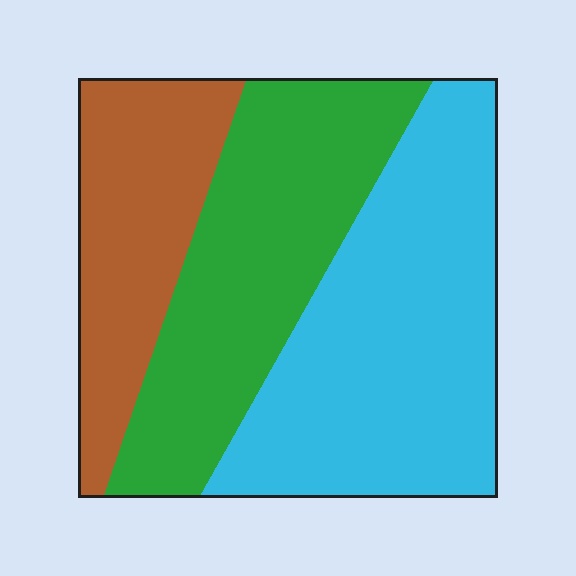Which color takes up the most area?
Cyan, at roughly 45%.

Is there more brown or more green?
Green.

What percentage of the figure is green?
Green covers about 35% of the figure.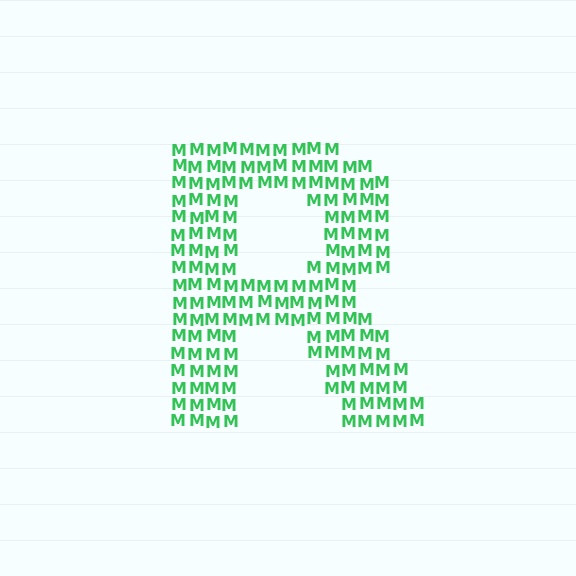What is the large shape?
The large shape is the letter R.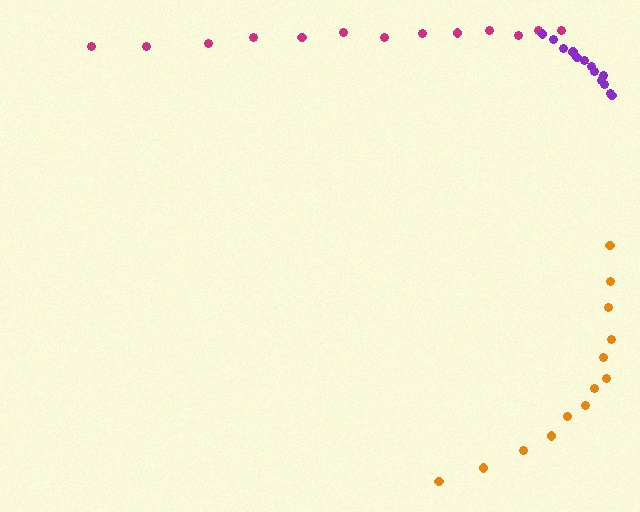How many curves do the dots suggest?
There are 3 distinct paths.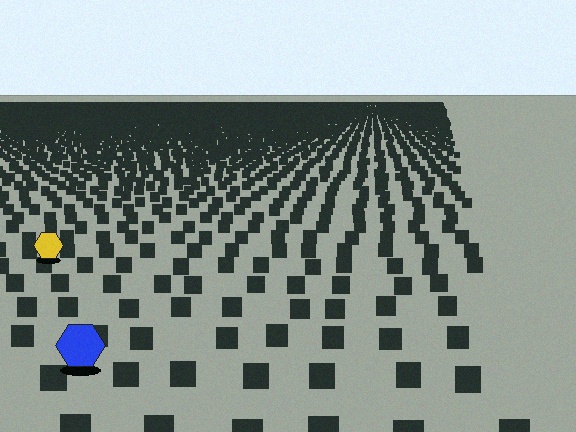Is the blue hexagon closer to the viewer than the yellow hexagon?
Yes. The blue hexagon is closer — you can tell from the texture gradient: the ground texture is coarser near it.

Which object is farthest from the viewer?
The yellow hexagon is farthest from the viewer. It appears smaller and the ground texture around it is denser.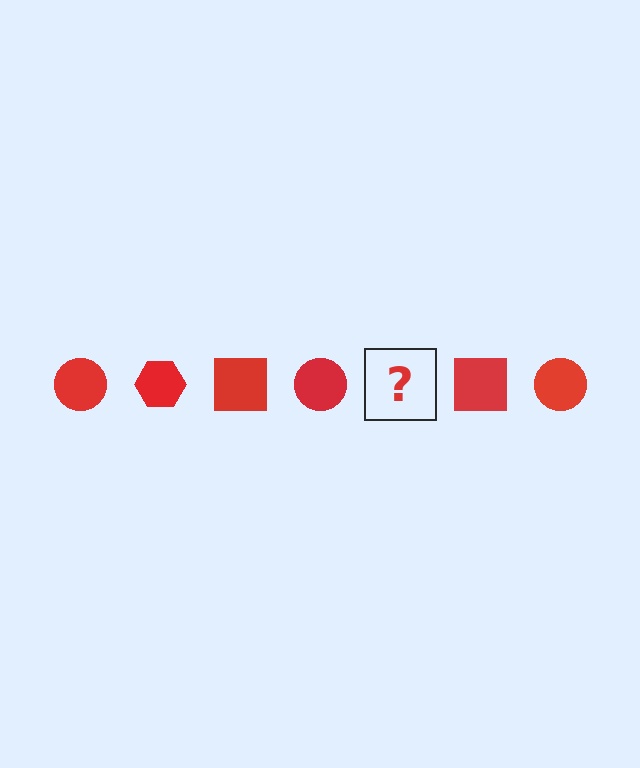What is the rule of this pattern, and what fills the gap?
The rule is that the pattern cycles through circle, hexagon, square shapes in red. The gap should be filled with a red hexagon.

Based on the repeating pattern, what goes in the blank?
The blank should be a red hexagon.